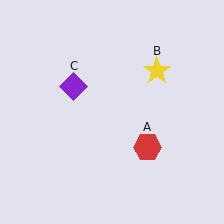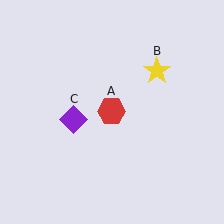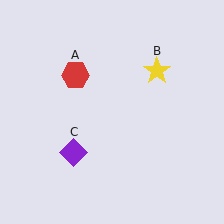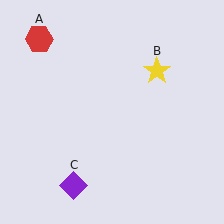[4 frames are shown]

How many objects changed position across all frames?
2 objects changed position: red hexagon (object A), purple diamond (object C).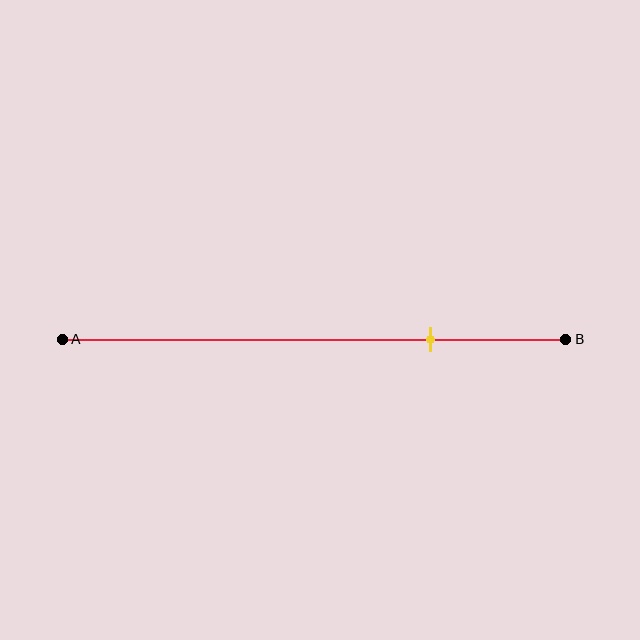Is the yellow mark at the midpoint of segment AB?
No, the mark is at about 75% from A, not at the 50% midpoint.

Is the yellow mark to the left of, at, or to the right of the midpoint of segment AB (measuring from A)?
The yellow mark is to the right of the midpoint of segment AB.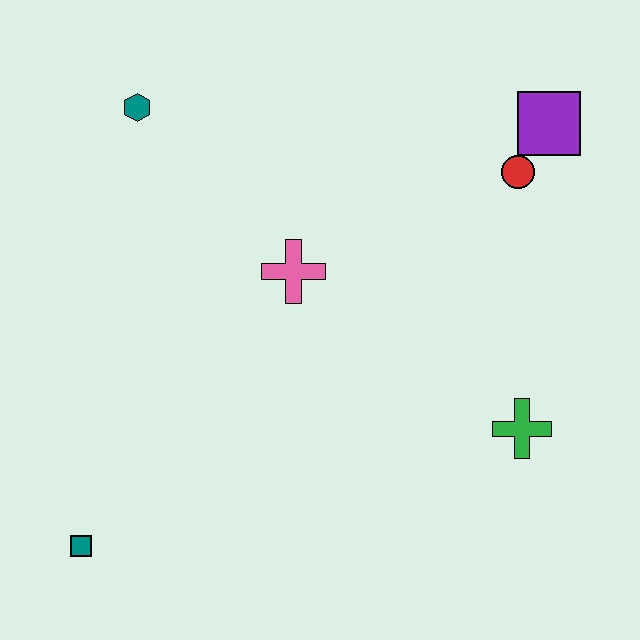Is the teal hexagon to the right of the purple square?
No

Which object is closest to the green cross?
The red circle is closest to the green cross.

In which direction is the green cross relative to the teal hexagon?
The green cross is to the right of the teal hexagon.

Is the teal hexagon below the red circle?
No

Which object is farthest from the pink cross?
The teal square is farthest from the pink cross.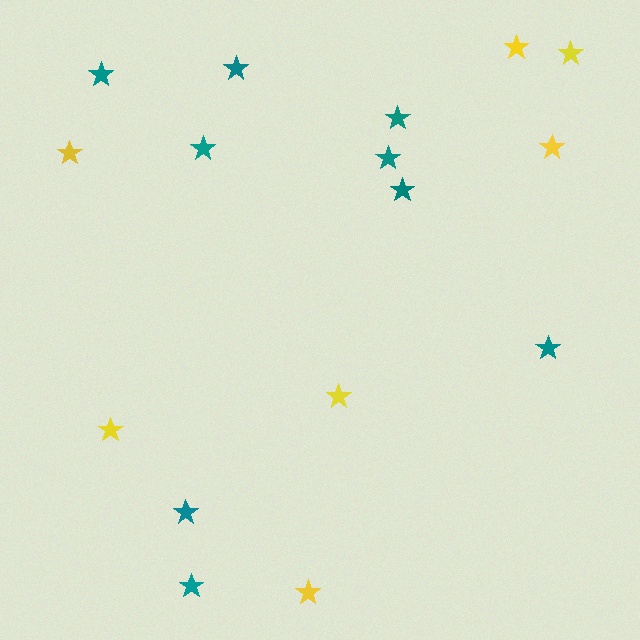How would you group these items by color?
There are 2 groups: one group of teal stars (9) and one group of yellow stars (7).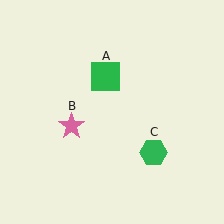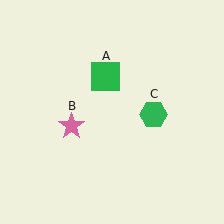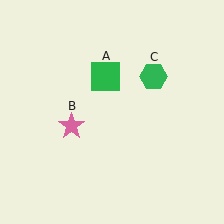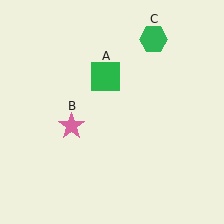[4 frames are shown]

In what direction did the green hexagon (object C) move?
The green hexagon (object C) moved up.